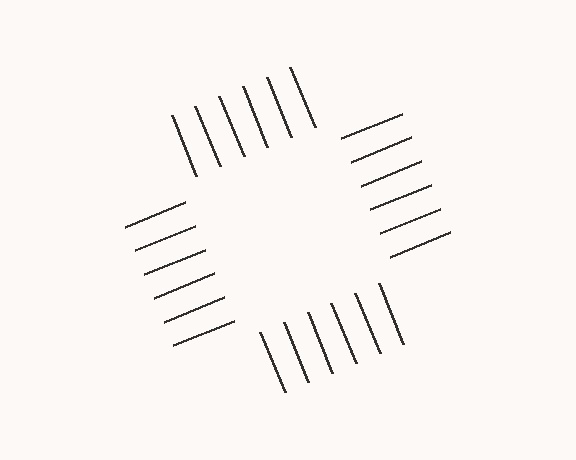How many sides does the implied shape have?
4 sides — the line-ends trace a square.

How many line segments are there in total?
24 — 6 along each of the 4 edges.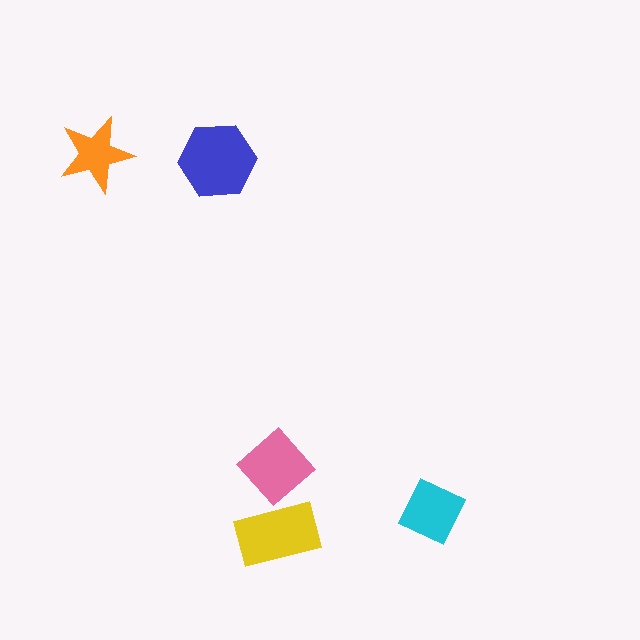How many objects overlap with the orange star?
0 objects overlap with the orange star.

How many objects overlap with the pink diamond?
1 object overlaps with the pink diamond.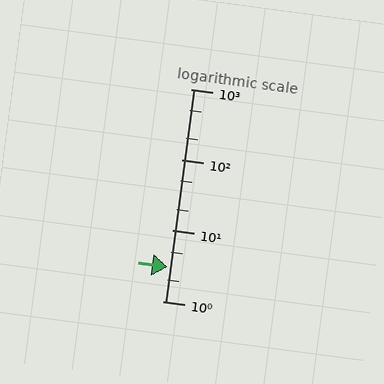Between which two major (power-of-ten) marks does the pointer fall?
The pointer is between 1 and 10.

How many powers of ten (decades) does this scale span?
The scale spans 3 decades, from 1 to 1000.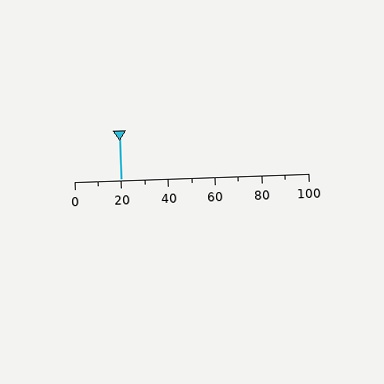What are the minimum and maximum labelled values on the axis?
The axis runs from 0 to 100.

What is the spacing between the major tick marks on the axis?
The major ticks are spaced 20 apart.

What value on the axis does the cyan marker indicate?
The marker indicates approximately 20.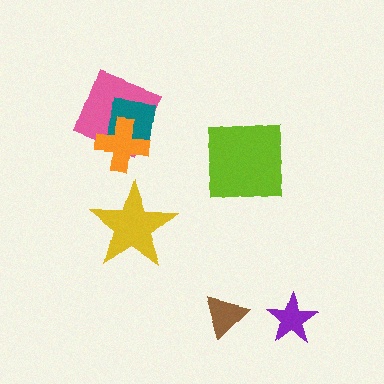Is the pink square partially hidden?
Yes, it is partially covered by another shape.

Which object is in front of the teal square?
The orange cross is in front of the teal square.